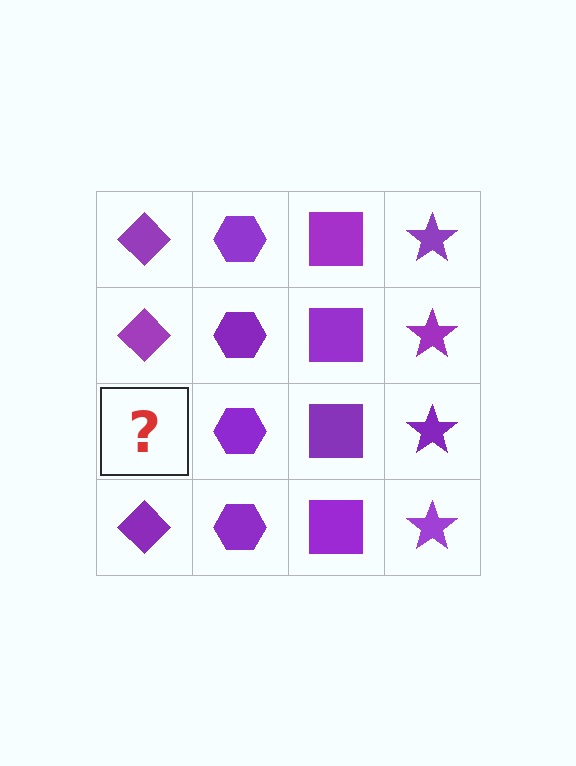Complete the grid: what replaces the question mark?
The question mark should be replaced with a purple diamond.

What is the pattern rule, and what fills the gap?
The rule is that each column has a consistent shape. The gap should be filled with a purple diamond.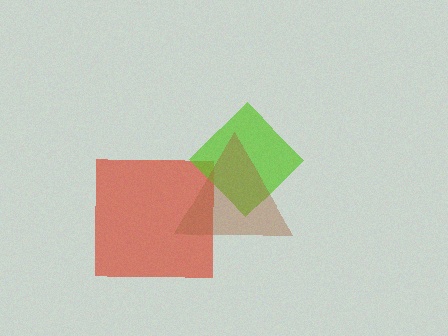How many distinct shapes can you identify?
There are 3 distinct shapes: a red square, a lime diamond, a brown triangle.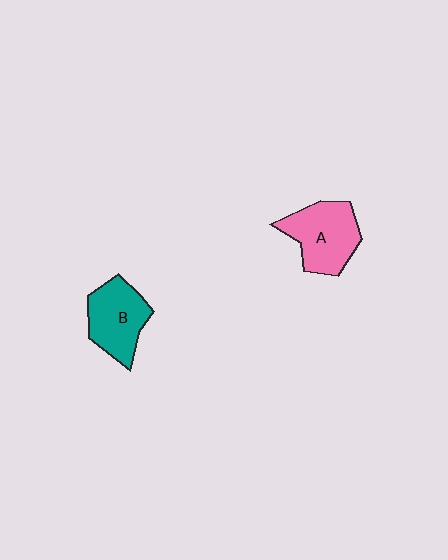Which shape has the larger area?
Shape A (pink).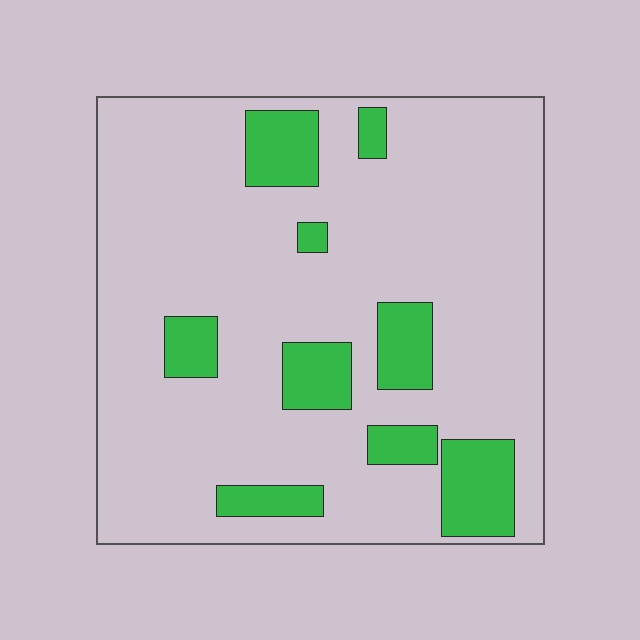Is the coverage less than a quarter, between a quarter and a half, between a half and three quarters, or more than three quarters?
Less than a quarter.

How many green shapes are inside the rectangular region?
9.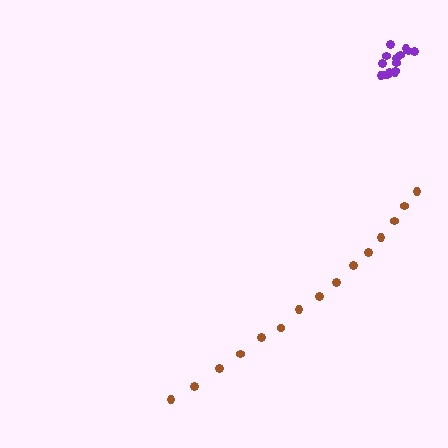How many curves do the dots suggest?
There are 2 distinct paths.